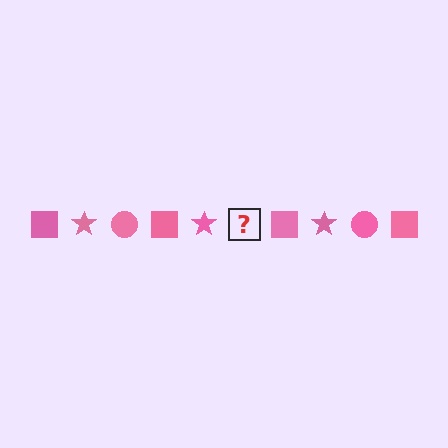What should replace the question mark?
The question mark should be replaced with a pink circle.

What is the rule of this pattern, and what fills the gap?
The rule is that the pattern cycles through square, star, circle shapes in pink. The gap should be filled with a pink circle.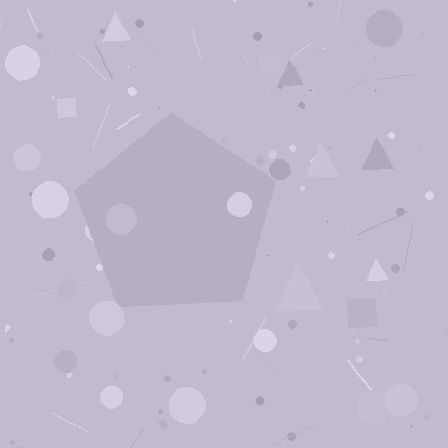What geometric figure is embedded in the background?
A pentagon is embedded in the background.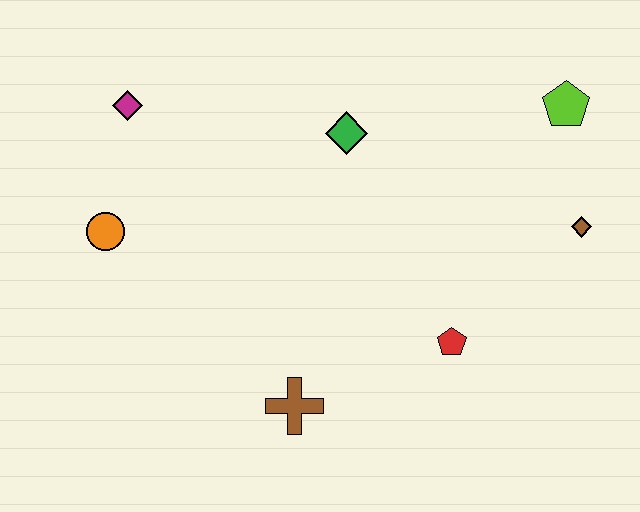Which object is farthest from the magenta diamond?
The brown diamond is farthest from the magenta diamond.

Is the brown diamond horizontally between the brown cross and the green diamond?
No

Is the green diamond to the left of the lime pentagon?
Yes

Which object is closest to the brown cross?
The red pentagon is closest to the brown cross.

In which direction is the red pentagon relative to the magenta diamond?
The red pentagon is to the right of the magenta diamond.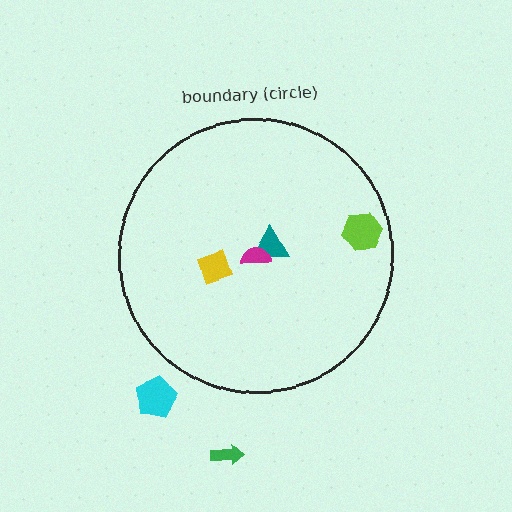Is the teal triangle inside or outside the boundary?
Inside.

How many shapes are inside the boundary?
4 inside, 2 outside.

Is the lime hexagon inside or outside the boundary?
Inside.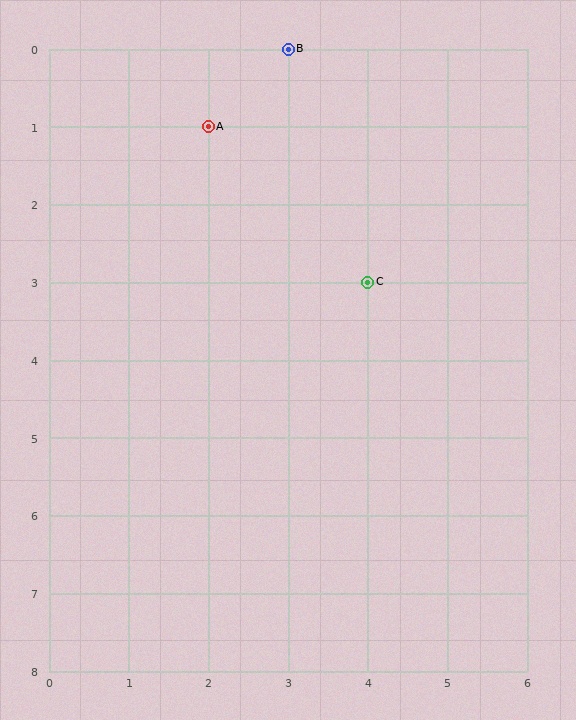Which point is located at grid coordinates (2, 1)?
Point A is at (2, 1).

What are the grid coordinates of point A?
Point A is at grid coordinates (2, 1).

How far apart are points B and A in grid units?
Points B and A are 1 column and 1 row apart (about 1.4 grid units diagonally).